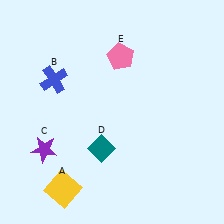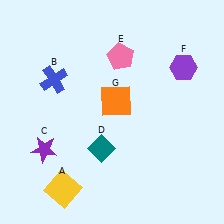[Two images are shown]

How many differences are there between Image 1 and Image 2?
There are 2 differences between the two images.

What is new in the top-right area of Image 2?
An orange square (G) was added in the top-right area of Image 2.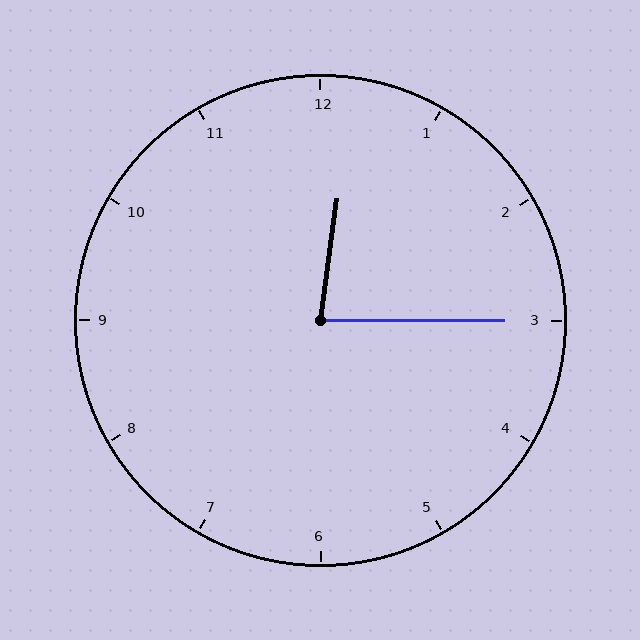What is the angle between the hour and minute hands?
Approximately 82 degrees.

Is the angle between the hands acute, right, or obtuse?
It is acute.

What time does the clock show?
12:15.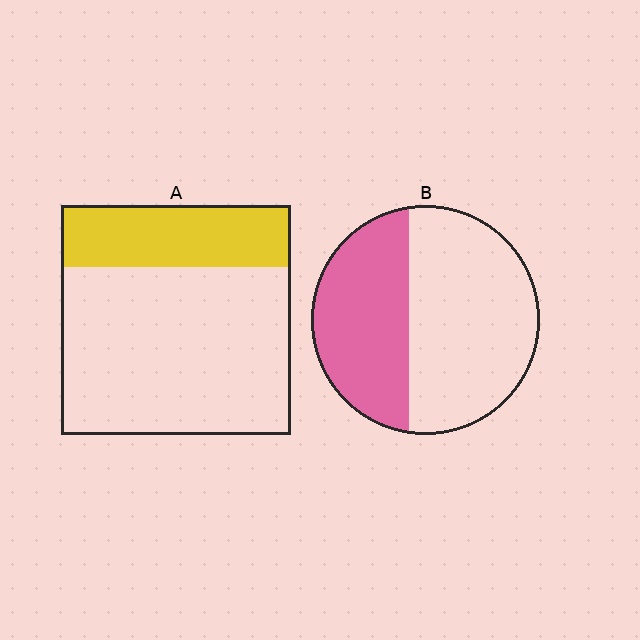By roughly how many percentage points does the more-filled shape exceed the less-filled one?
By roughly 15 percentage points (B over A).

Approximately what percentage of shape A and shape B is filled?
A is approximately 25% and B is approximately 40%.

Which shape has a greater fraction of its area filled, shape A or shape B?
Shape B.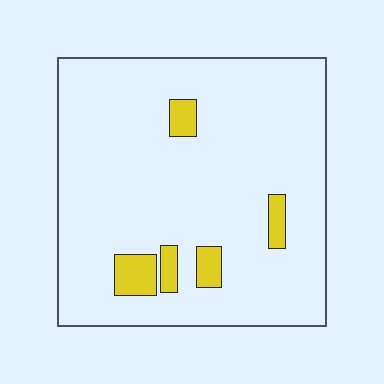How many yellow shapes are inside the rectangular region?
5.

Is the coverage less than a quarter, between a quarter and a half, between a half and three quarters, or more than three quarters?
Less than a quarter.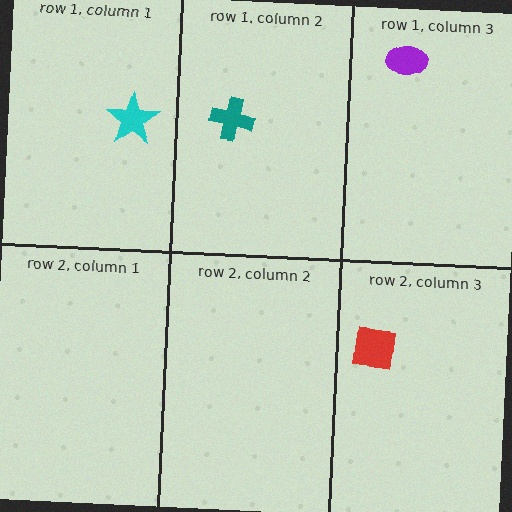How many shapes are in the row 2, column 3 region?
1.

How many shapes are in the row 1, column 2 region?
1.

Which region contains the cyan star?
The row 1, column 1 region.